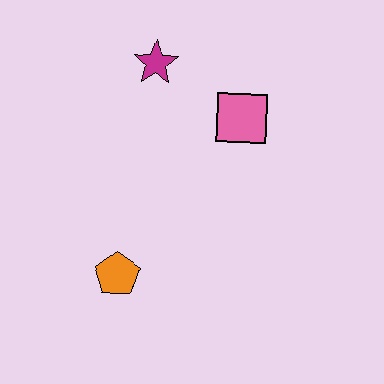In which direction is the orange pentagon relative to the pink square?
The orange pentagon is below the pink square.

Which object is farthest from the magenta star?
The orange pentagon is farthest from the magenta star.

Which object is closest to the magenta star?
The pink square is closest to the magenta star.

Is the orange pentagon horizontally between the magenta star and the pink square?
No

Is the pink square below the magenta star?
Yes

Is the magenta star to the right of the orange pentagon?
Yes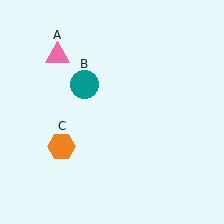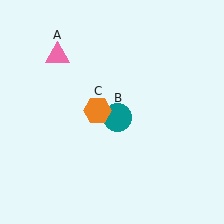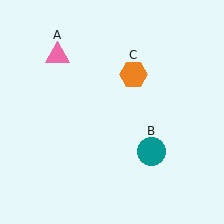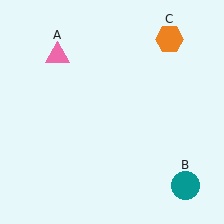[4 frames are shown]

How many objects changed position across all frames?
2 objects changed position: teal circle (object B), orange hexagon (object C).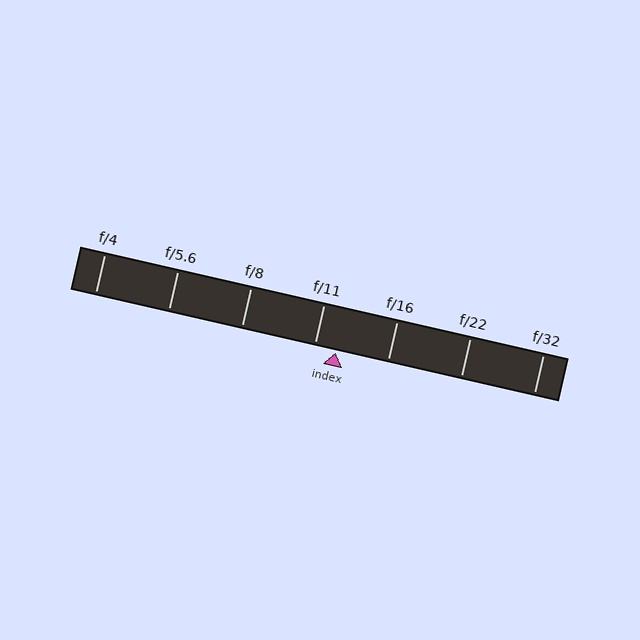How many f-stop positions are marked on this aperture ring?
There are 7 f-stop positions marked.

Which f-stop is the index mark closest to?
The index mark is closest to f/11.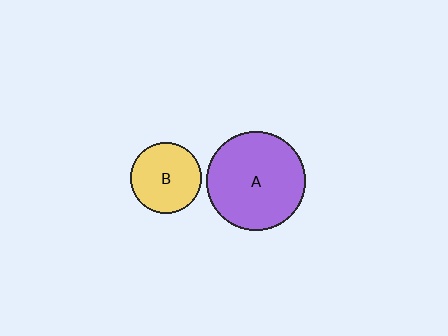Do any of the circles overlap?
No, none of the circles overlap.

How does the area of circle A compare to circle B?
Approximately 1.9 times.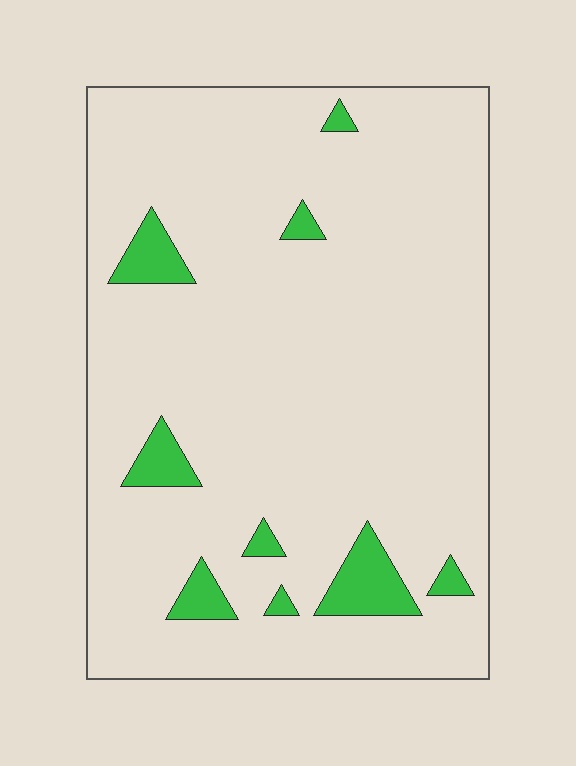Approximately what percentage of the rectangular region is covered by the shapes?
Approximately 10%.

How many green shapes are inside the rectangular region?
9.